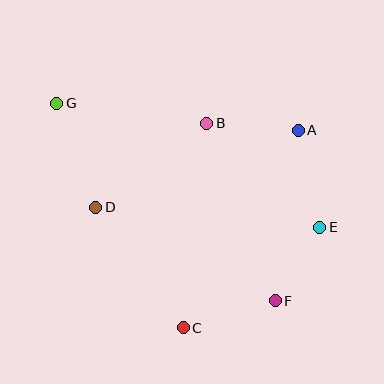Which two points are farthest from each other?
Points F and G are farthest from each other.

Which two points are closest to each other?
Points E and F are closest to each other.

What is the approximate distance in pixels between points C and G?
The distance between C and G is approximately 258 pixels.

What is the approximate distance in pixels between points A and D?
The distance between A and D is approximately 217 pixels.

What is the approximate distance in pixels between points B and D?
The distance between B and D is approximately 139 pixels.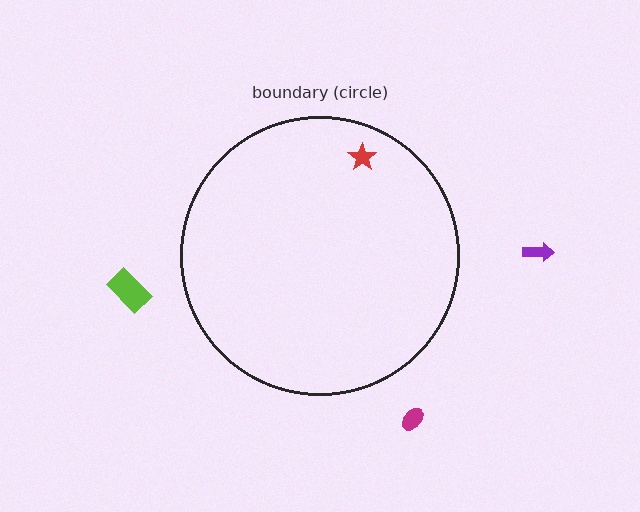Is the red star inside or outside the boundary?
Inside.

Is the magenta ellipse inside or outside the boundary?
Outside.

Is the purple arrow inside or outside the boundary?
Outside.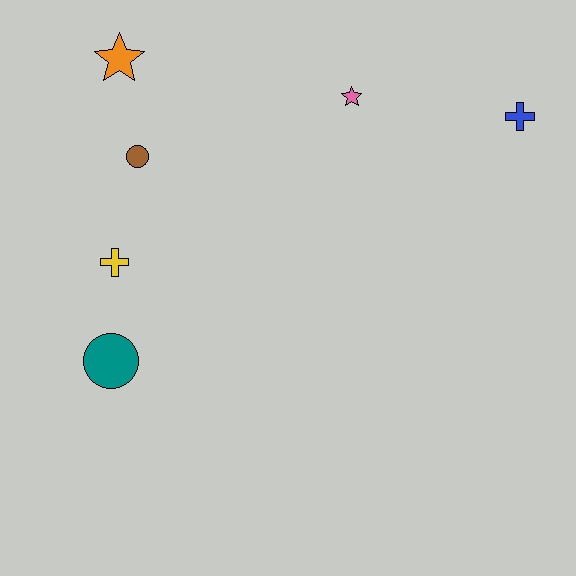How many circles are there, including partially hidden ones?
There are 2 circles.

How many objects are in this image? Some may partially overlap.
There are 6 objects.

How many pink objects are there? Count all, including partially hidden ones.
There is 1 pink object.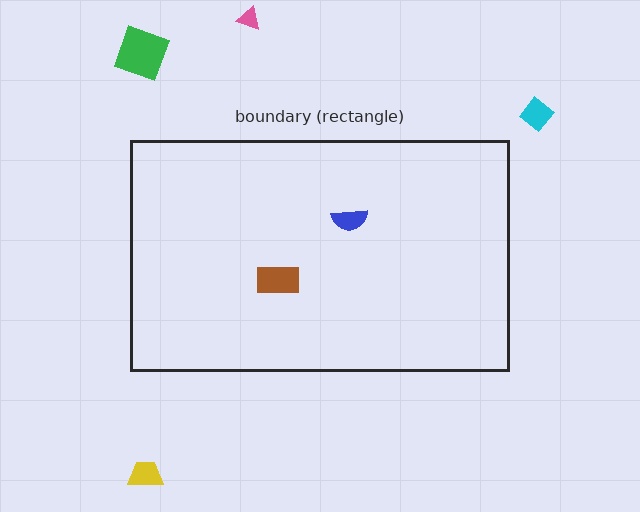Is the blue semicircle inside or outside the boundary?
Inside.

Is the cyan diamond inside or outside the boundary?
Outside.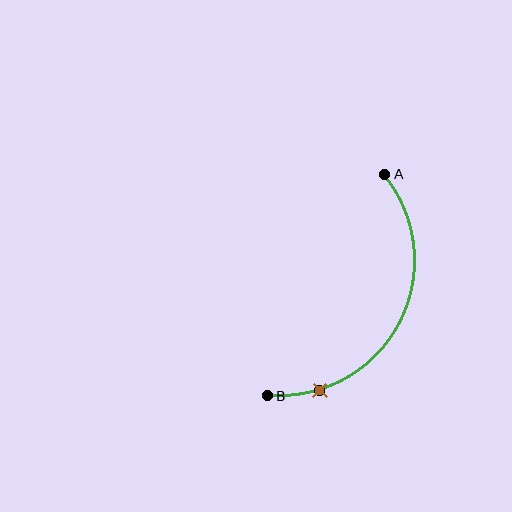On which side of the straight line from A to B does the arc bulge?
The arc bulges to the right of the straight line connecting A and B.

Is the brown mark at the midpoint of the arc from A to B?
No. The brown mark lies on the arc but is closer to endpoint B. The arc midpoint would be at the point on the curve equidistant along the arc from both A and B.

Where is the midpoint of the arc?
The arc midpoint is the point on the curve farthest from the straight line joining A and B. It sits to the right of that line.